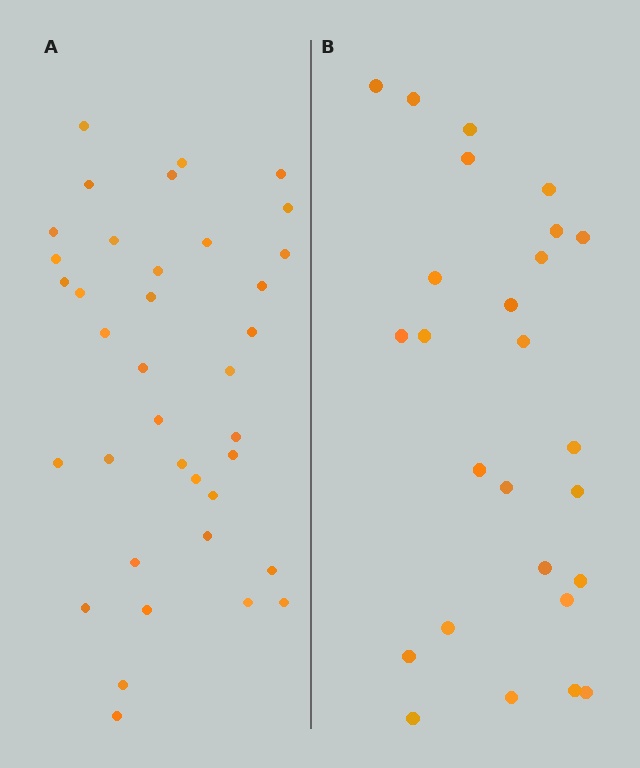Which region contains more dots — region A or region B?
Region A (the left region) has more dots.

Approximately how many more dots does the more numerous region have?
Region A has roughly 12 or so more dots than region B.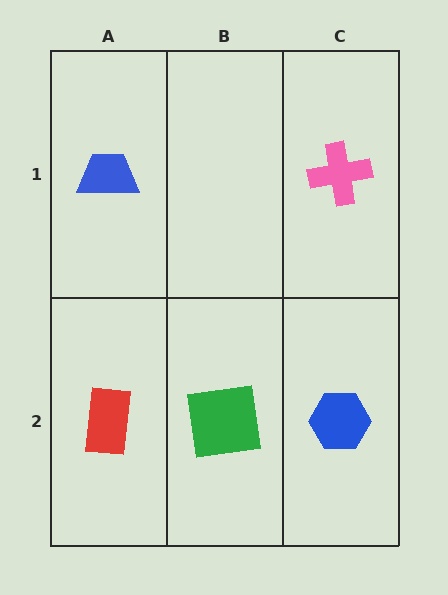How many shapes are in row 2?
3 shapes.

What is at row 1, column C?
A pink cross.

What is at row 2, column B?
A green square.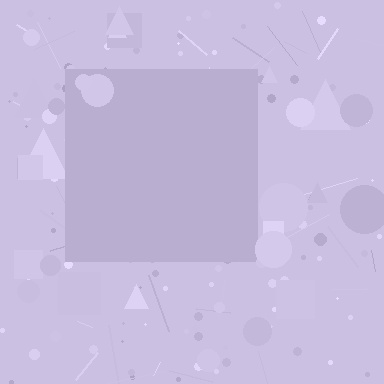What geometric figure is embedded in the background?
A square is embedded in the background.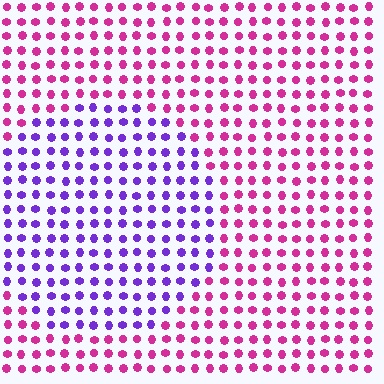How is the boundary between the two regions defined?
The boundary is defined purely by a slight shift in hue (about 56 degrees). Spacing, size, and orientation are identical on both sides.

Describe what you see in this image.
The image is filled with small magenta elements in a uniform arrangement. A circle-shaped region is visible where the elements are tinted to a slightly different hue, forming a subtle color boundary.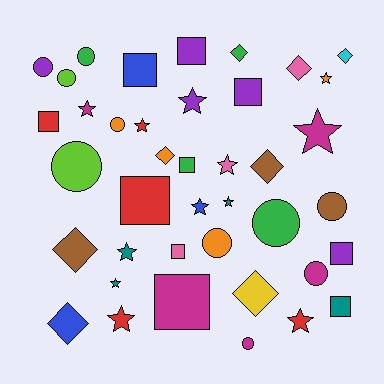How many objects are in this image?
There are 40 objects.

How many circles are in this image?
There are 10 circles.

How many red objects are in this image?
There are 5 red objects.